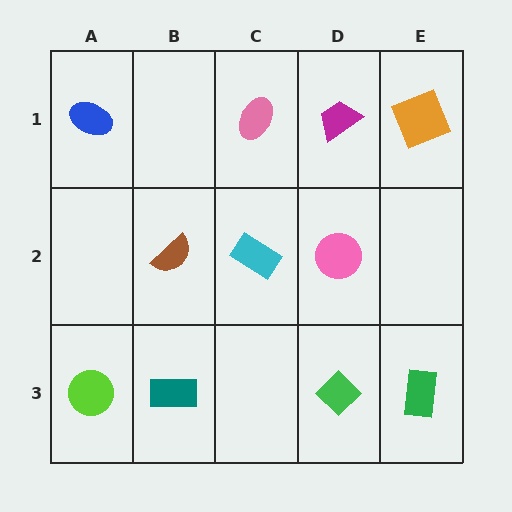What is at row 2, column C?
A cyan rectangle.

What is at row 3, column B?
A teal rectangle.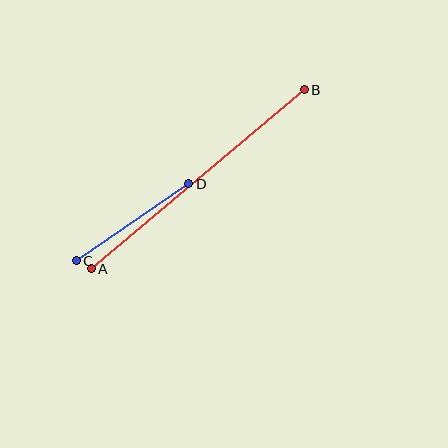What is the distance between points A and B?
The distance is approximately 278 pixels.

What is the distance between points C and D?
The distance is approximately 136 pixels.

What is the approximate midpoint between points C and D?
The midpoint is at approximately (132, 222) pixels.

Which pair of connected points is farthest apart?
Points A and B are farthest apart.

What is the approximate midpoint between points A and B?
The midpoint is at approximately (198, 179) pixels.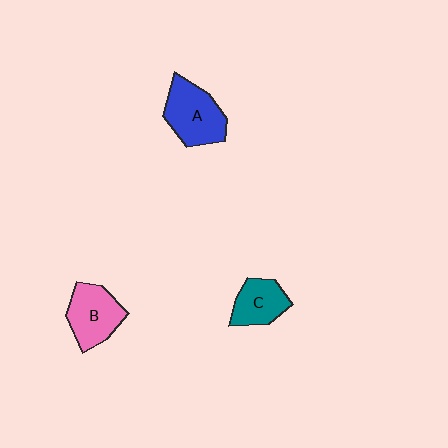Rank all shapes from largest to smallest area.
From largest to smallest: A (blue), B (pink), C (teal).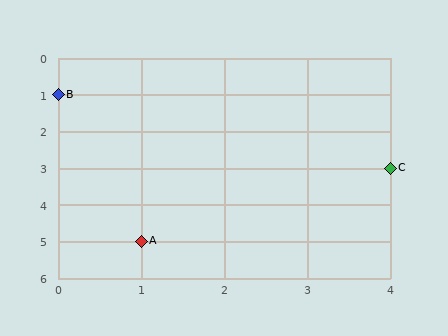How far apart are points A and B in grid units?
Points A and B are 1 column and 4 rows apart (about 4.1 grid units diagonally).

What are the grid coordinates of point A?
Point A is at grid coordinates (1, 5).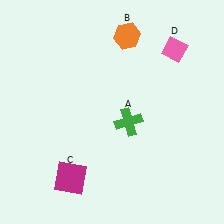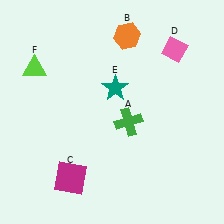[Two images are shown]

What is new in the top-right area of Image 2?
A teal star (E) was added in the top-right area of Image 2.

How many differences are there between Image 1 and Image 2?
There are 2 differences between the two images.